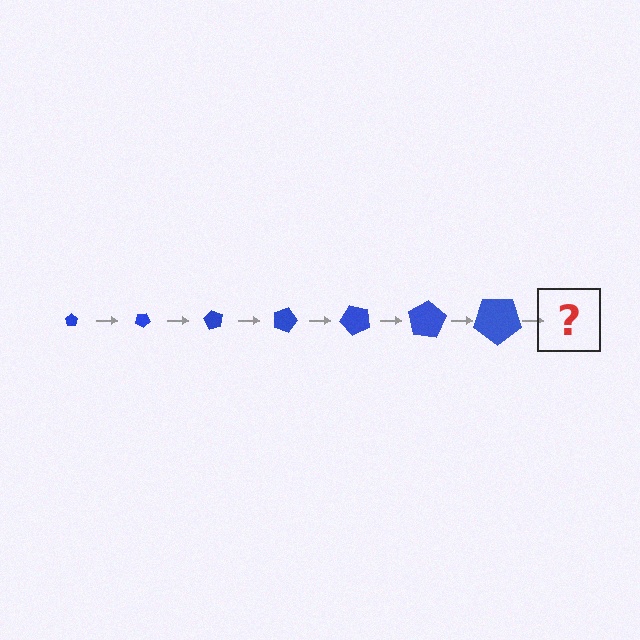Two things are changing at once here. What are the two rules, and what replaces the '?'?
The two rules are that the pentagon grows larger each step and it rotates 30 degrees each step. The '?' should be a pentagon, larger than the previous one and rotated 210 degrees from the start.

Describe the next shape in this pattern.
It should be a pentagon, larger than the previous one and rotated 210 degrees from the start.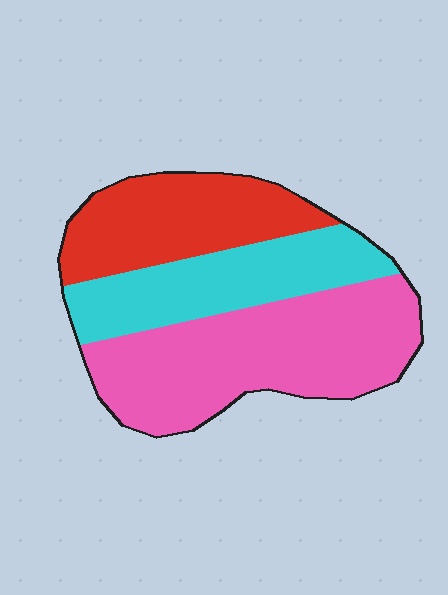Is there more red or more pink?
Pink.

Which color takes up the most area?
Pink, at roughly 45%.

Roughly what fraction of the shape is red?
Red takes up about one quarter (1/4) of the shape.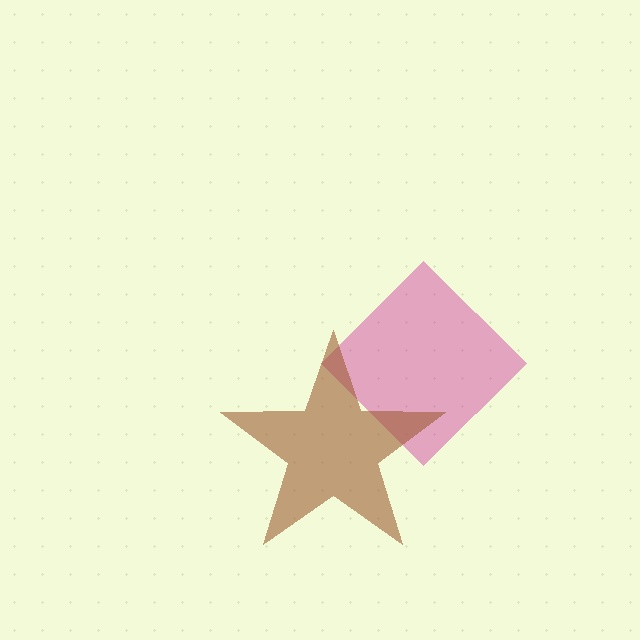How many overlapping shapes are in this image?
There are 2 overlapping shapes in the image.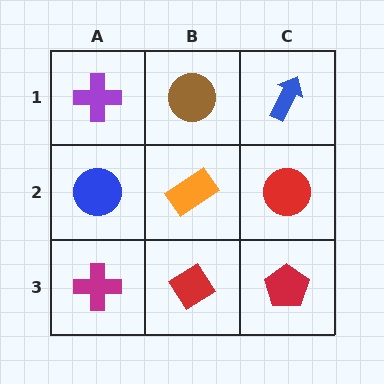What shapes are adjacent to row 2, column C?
A blue arrow (row 1, column C), a red pentagon (row 3, column C), an orange rectangle (row 2, column B).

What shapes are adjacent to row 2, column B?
A brown circle (row 1, column B), a red diamond (row 3, column B), a blue circle (row 2, column A), a red circle (row 2, column C).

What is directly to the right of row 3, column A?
A red diamond.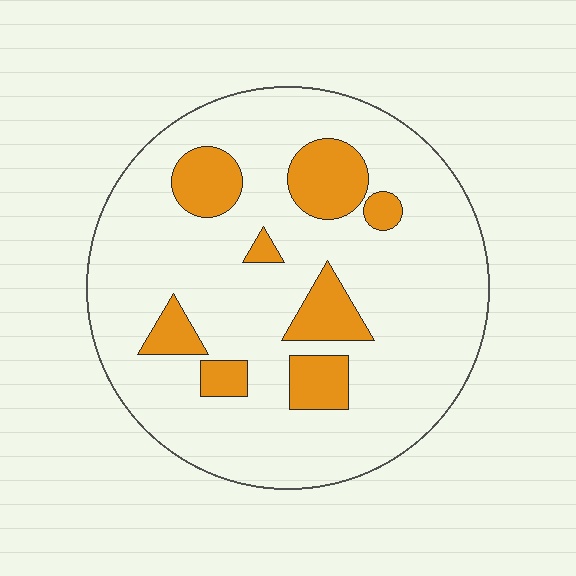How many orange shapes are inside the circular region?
8.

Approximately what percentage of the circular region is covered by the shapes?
Approximately 20%.